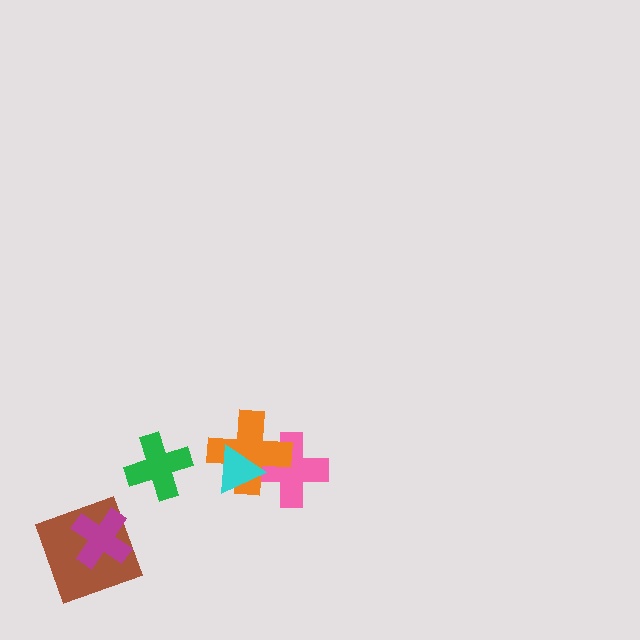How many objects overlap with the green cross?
0 objects overlap with the green cross.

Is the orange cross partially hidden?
Yes, it is partially covered by another shape.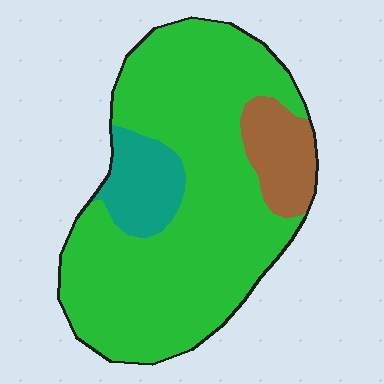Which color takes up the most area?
Green, at roughly 80%.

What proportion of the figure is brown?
Brown takes up about one tenth (1/10) of the figure.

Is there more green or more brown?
Green.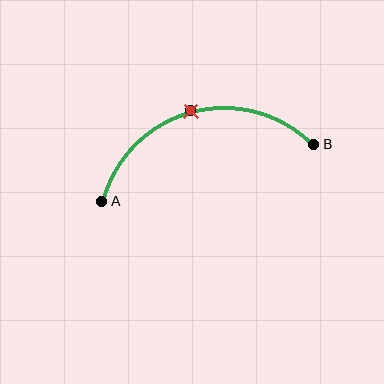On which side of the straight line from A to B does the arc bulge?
The arc bulges above the straight line connecting A and B.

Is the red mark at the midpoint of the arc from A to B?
Yes. The red mark lies on the arc at equal arc-length from both A and B — it is the arc midpoint.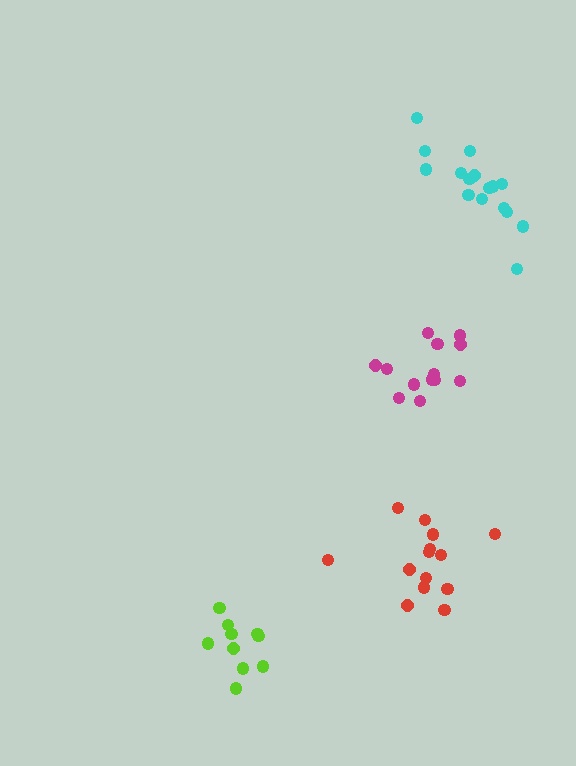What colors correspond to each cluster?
The clusters are colored: red, lime, magenta, cyan.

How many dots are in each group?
Group 1: 14 dots, Group 2: 10 dots, Group 3: 13 dots, Group 4: 16 dots (53 total).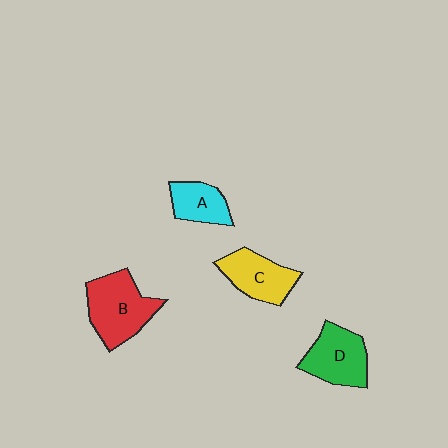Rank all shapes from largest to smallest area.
From largest to smallest: B (red), D (green), C (yellow), A (cyan).